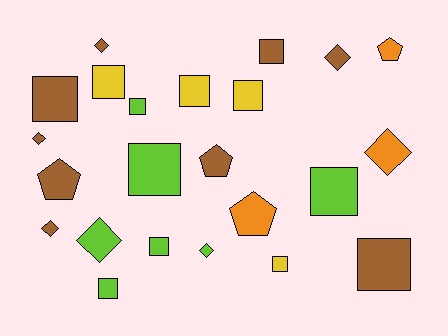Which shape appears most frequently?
Square, with 12 objects.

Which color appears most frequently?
Brown, with 9 objects.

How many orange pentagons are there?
There are 2 orange pentagons.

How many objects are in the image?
There are 23 objects.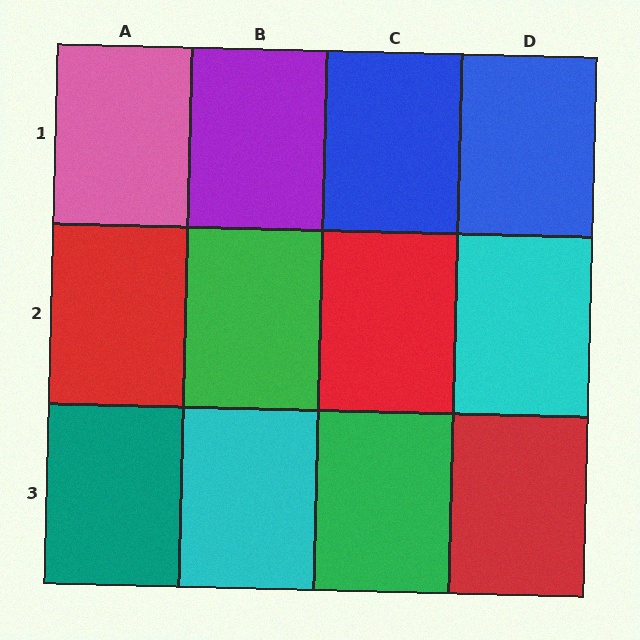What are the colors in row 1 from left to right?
Pink, purple, blue, blue.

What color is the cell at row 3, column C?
Green.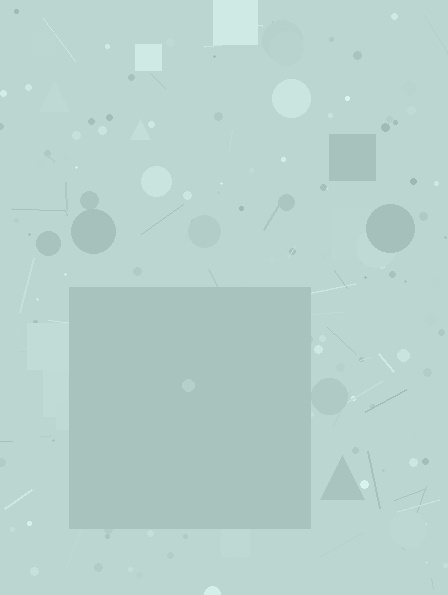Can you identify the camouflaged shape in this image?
The camouflaged shape is a square.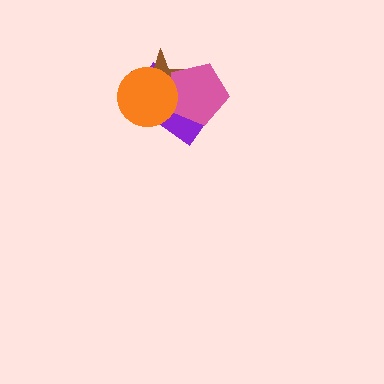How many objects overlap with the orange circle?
3 objects overlap with the orange circle.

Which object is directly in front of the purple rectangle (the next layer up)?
The brown star is directly in front of the purple rectangle.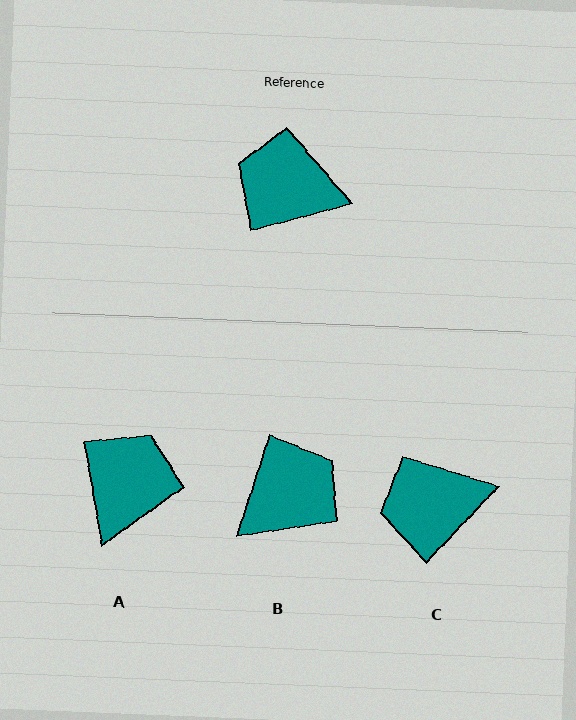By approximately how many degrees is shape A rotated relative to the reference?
Approximately 95 degrees clockwise.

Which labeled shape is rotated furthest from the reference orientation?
B, about 122 degrees away.